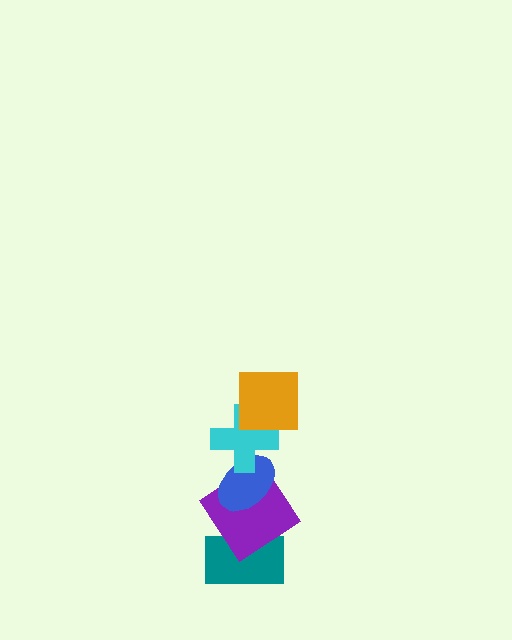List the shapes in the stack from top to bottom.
From top to bottom: the orange square, the cyan cross, the blue ellipse, the purple diamond, the teal rectangle.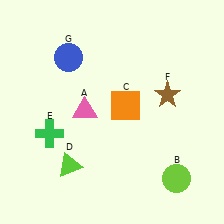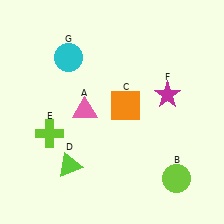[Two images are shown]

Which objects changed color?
E changed from green to lime. F changed from brown to magenta. G changed from blue to cyan.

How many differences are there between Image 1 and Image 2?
There are 3 differences between the two images.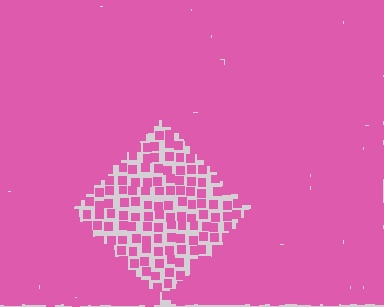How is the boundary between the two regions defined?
The boundary is defined by a change in element density (approximately 3.1x ratio). All elements are the same color, size, and shape.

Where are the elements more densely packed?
The elements are more densely packed outside the diamond boundary.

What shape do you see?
I see a diamond.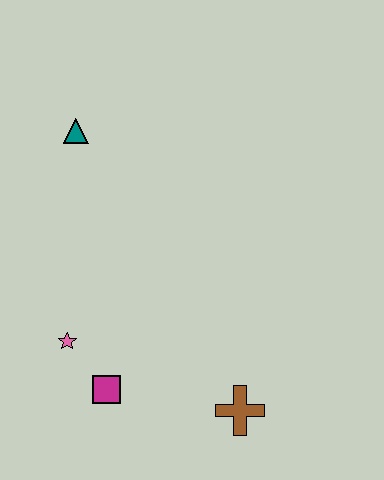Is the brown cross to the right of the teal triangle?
Yes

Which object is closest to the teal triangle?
The pink star is closest to the teal triangle.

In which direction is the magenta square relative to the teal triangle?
The magenta square is below the teal triangle.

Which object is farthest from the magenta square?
The teal triangle is farthest from the magenta square.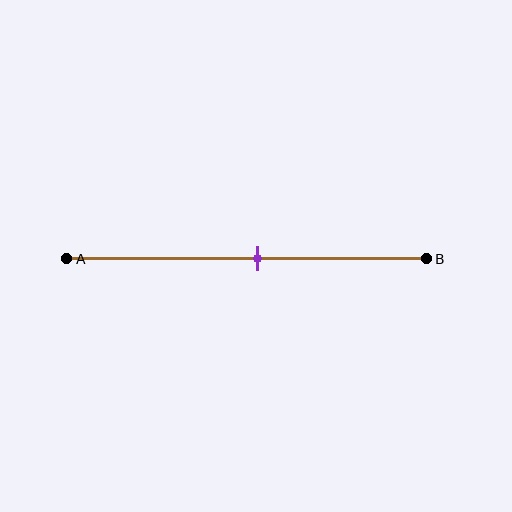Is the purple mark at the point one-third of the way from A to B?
No, the mark is at about 55% from A, not at the 33% one-third point.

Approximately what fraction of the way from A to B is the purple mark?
The purple mark is approximately 55% of the way from A to B.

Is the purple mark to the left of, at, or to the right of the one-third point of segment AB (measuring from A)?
The purple mark is to the right of the one-third point of segment AB.